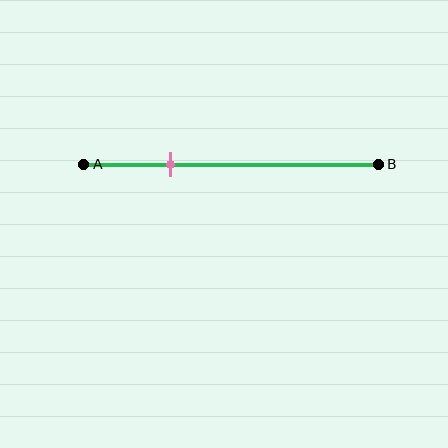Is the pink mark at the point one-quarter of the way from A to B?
No, the mark is at about 30% from A, not at the 25% one-quarter point.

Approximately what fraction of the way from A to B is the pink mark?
The pink mark is approximately 30% of the way from A to B.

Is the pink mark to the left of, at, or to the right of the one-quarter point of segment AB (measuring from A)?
The pink mark is to the right of the one-quarter point of segment AB.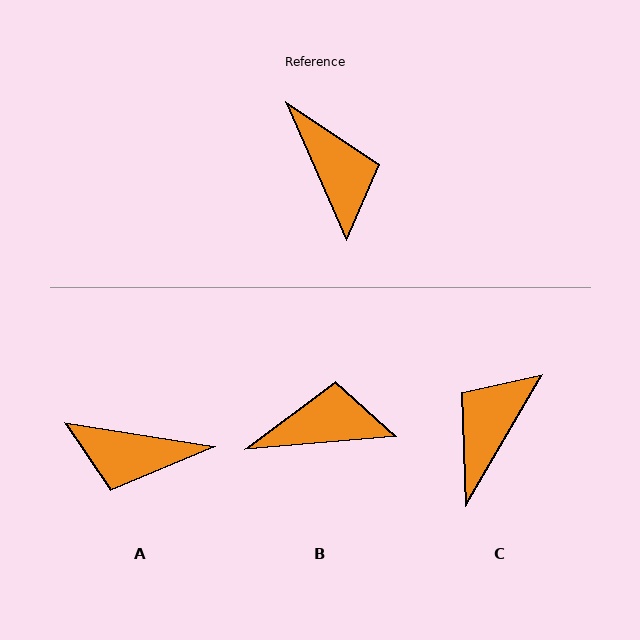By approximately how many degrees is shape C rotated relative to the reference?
Approximately 126 degrees counter-clockwise.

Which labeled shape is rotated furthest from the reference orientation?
C, about 126 degrees away.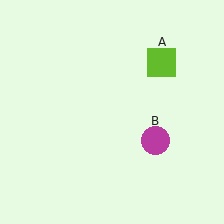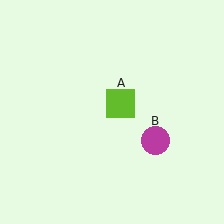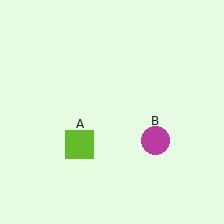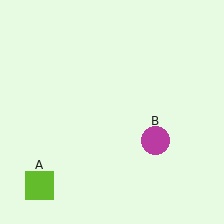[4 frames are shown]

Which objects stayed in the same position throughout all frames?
Magenta circle (object B) remained stationary.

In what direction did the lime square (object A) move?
The lime square (object A) moved down and to the left.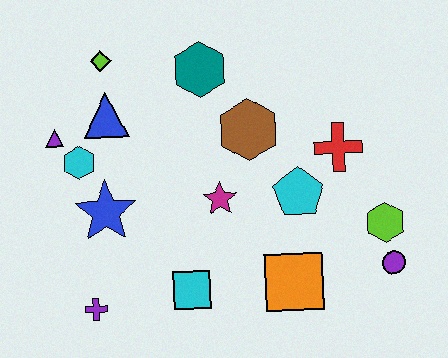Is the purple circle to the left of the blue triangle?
No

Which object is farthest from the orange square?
The lime diamond is farthest from the orange square.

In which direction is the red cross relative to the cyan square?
The red cross is to the right of the cyan square.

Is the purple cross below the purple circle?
Yes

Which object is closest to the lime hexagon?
The purple circle is closest to the lime hexagon.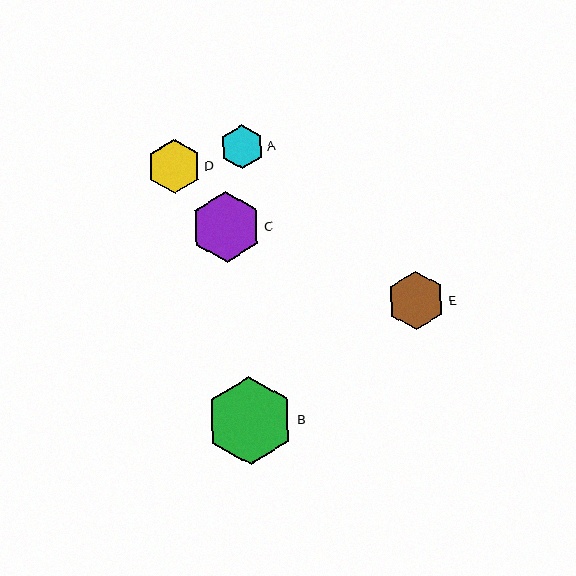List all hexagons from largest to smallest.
From largest to smallest: B, C, E, D, A.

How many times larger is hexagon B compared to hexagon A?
Hexagon B is approximately 2.0 times the size of hexagon A.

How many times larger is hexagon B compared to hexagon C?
Hexagon B is approximately 1.2 times the size of hexagon C.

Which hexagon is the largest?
Hexagon B is the largest with a size of approximately 88 pixels.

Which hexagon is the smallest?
Hexagon A is the smallest with a size of approximately 44 pixels.